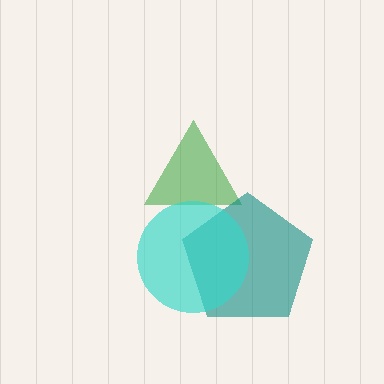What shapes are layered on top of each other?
The layered shapes are: a green triangle, a teal pentagon, a cyan circle.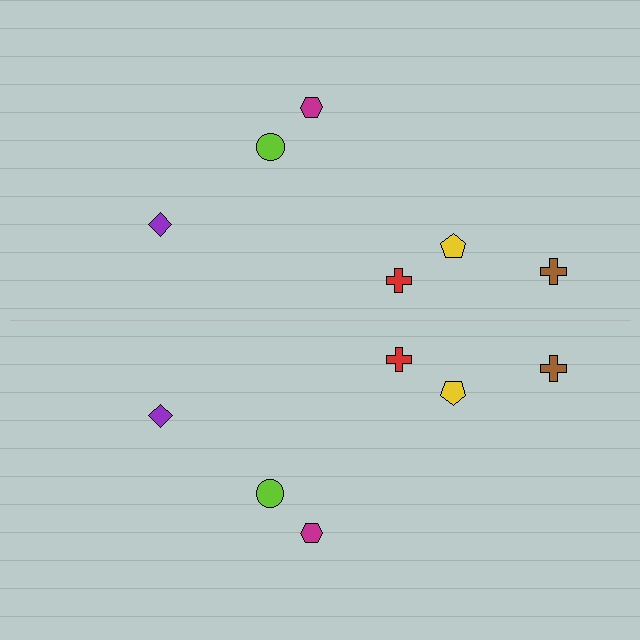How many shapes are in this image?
There are 12 shapes in this image.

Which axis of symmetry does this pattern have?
The pattern has a horizontal axis of symmetry running through the center of the image.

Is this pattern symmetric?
Yes, this pattern has bilateral (reflection) symmetry.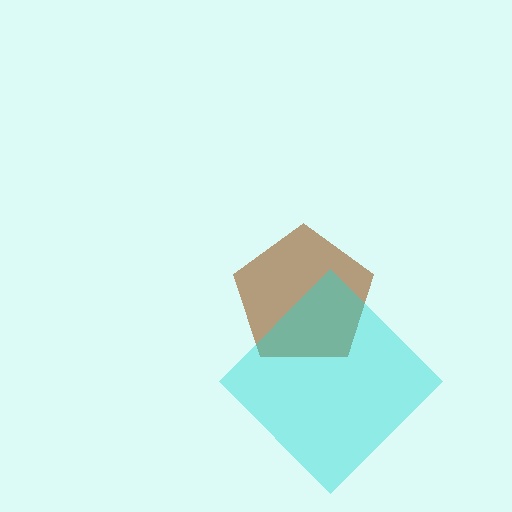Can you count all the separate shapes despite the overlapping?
Yes, there are 2 separate shapes.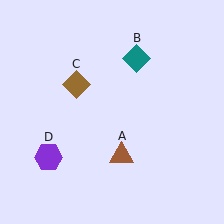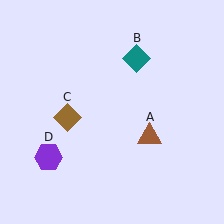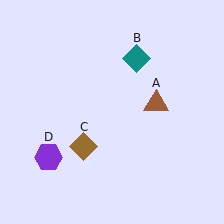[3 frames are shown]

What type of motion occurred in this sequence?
The brown triangle (object A), brown diamond (object C) rotated counterclockwise around the center of the scene.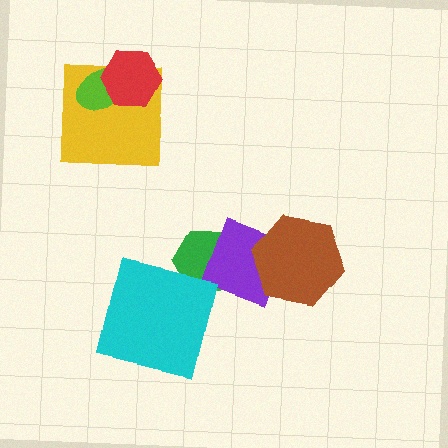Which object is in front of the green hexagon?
The purple diamond is in front of the green hexagon.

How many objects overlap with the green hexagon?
1 object overlaps with the green hexagon.